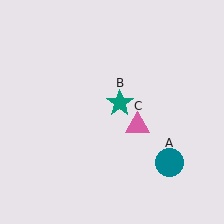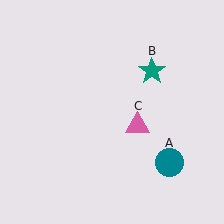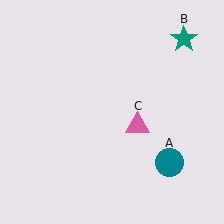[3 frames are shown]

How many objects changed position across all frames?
1 object changed position: teal star (object B).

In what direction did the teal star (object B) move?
The teal star (object B) moved up and to the right.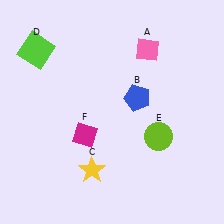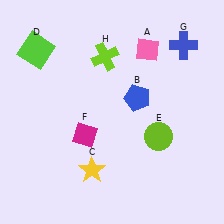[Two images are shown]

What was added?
A blue cross (G), a lime cross (H) were added in Image 2.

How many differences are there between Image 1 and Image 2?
There are 2 differences between the two images.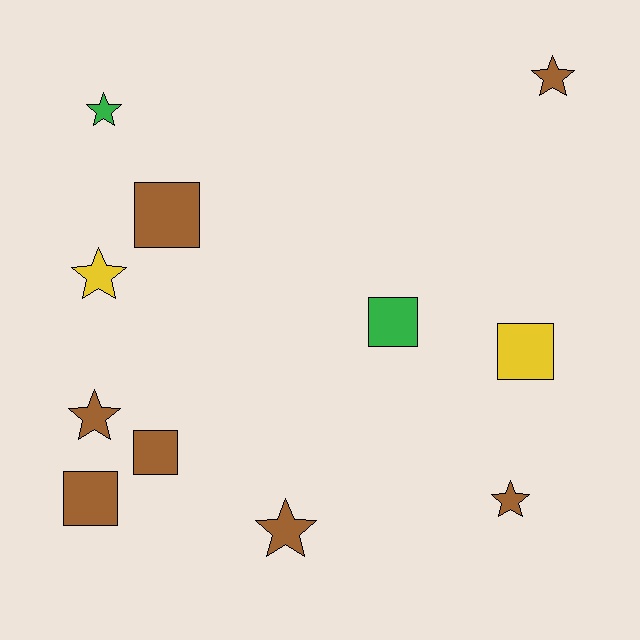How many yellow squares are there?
There is 1 yellow square.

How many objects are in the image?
There are 11 objects.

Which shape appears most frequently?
Star, with 6 objects.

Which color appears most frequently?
Brown, with 7 objects.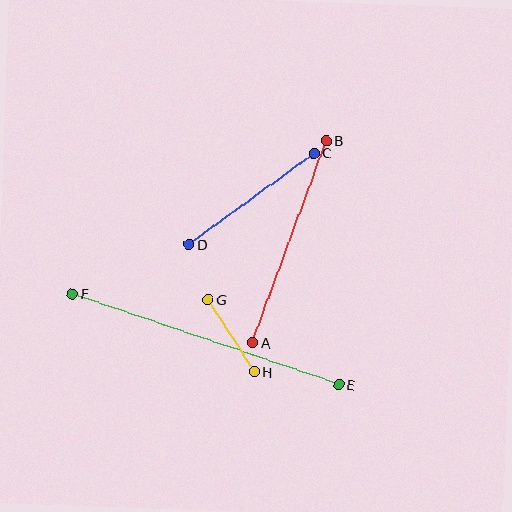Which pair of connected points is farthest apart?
Points E and F are farthest apart.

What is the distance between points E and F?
The distance is approximately 282 pixels.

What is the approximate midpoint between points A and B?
The midpoint is at approximately (290, 242) pixels.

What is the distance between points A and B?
The distance is approximately 215 pixels.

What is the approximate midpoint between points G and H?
The midpoint is at approximately (231, 336) pixels.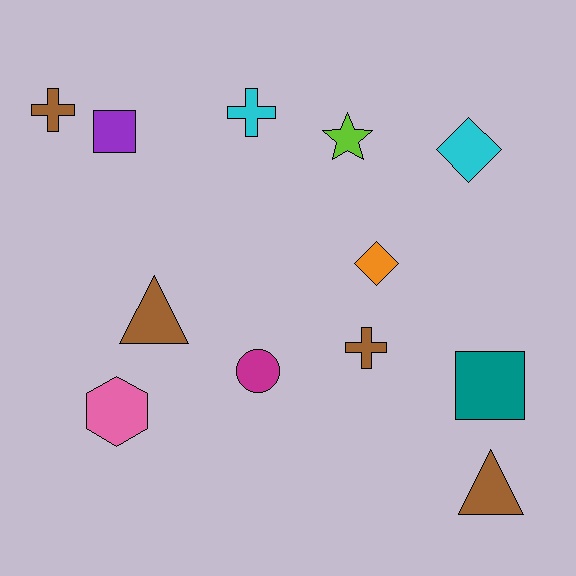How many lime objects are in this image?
There is 1 lime object.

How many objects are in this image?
There are 12 objects.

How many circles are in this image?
There is 1 circle.